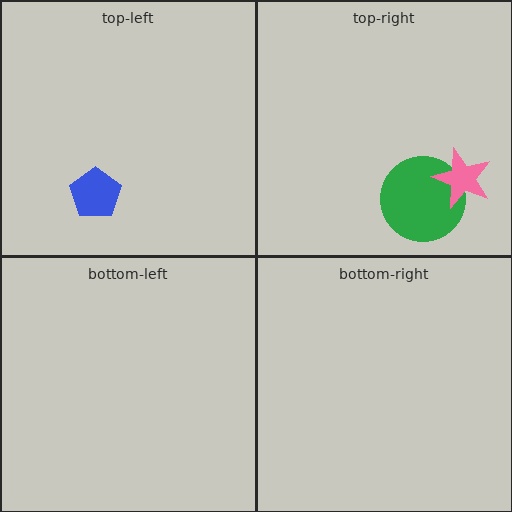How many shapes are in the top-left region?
1.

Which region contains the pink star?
The top-right region.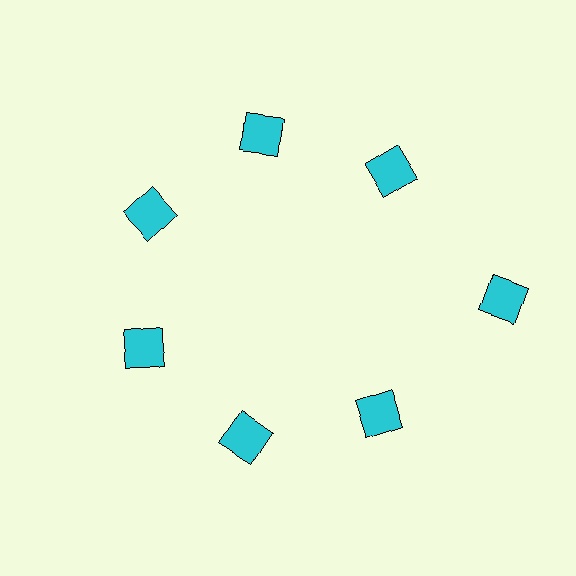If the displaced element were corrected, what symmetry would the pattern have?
It would have 7-fold rotational symmetry — the pattern would map onto itself every 51 degrees.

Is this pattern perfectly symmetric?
No. The 7 cyan squares are arranged in a ring, but one element near the 3 o'clock position is pushed outward from the center, breaking the 7-fold rotational symmetry.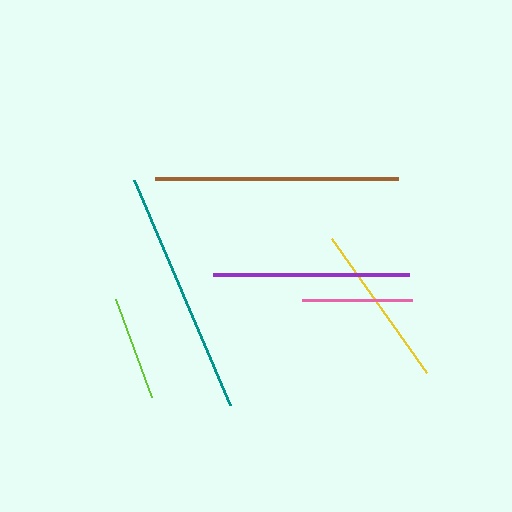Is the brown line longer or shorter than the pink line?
The brown line is longer than the pink line.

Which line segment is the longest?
The teal line is the longest at approximately 245 pixels.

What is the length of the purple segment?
The purple segment is approximately 196 pixels long.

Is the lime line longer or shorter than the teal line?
The teal line is longer than the lime line.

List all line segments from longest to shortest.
From longest to shortest: teal, brown, purple, yellow, pink, lime.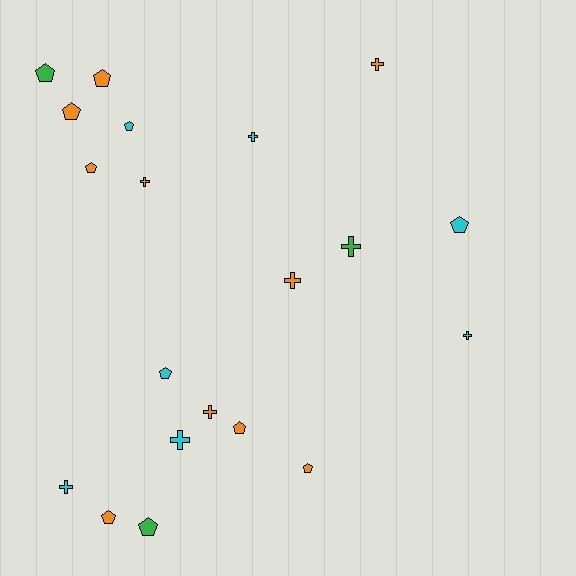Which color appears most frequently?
Orange, with 10 objects.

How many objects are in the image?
There are 20 objects.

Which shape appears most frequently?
Pentagon, with 11 objects.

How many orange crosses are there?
There are 4 orange crosses.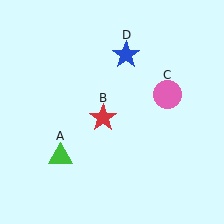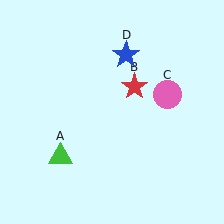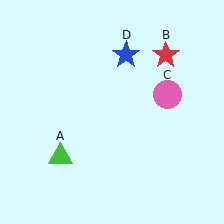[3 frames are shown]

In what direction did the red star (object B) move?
The red star (object B) moved up and to the right.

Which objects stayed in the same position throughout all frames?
Green triangle (object A) and pink circle (object C) and blue star (object D) remained stationary.